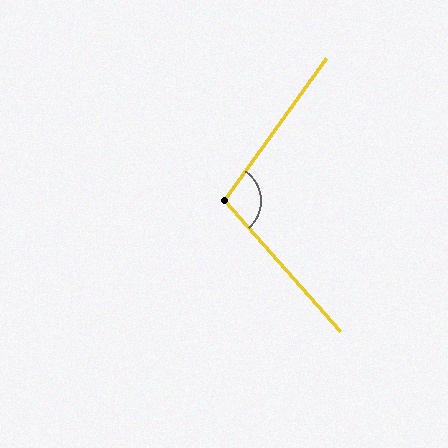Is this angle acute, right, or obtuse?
It is obtuse.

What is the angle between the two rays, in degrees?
Approximately 103 degrees.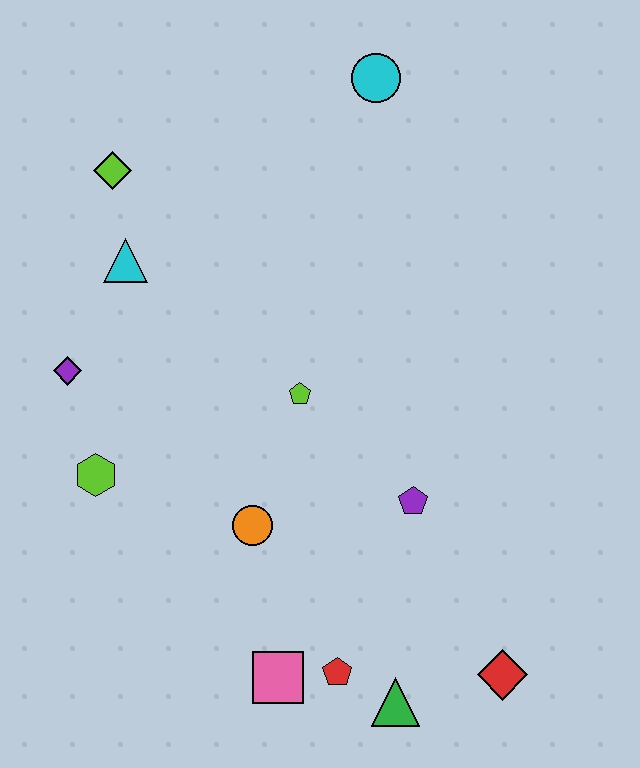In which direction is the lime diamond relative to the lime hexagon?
The lime diamond is above the lime hexagon.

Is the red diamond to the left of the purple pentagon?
No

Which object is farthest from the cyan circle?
The green triangle is farthest from the cyan circle.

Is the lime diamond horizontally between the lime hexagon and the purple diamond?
No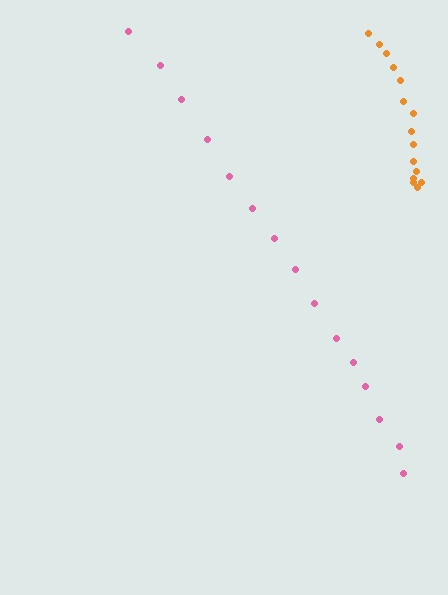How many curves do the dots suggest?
There are 2 distinct paths.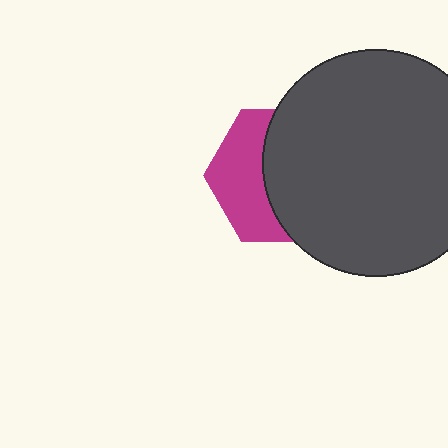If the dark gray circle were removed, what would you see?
You would see the complete magenta hexagon.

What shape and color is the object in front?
The object in front is a dark gray circle.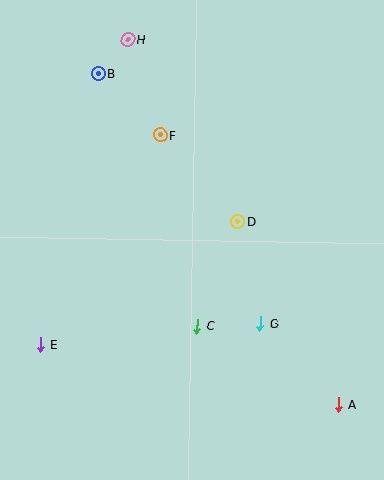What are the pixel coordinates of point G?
Point G is at (260, 324).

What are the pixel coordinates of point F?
Point F is at (160, 135).